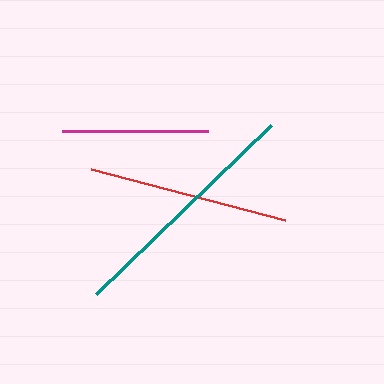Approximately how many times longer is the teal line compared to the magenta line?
The teal line is approximately 1.7 times the length of the magenta line.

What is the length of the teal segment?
The teal segment is approximately 244 pixels long.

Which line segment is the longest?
The teal line is the longest at approximately 244 pixels.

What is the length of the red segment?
The red segment is approximately 200 pixels long.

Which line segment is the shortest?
The magenta line is the shortest at approximately 146 pixels.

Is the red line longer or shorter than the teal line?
The teal line is longer than the red line.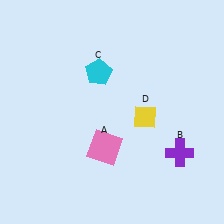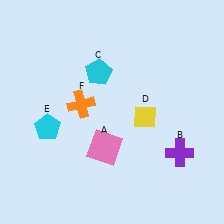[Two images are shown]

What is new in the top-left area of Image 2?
An orange cross (F) was added in the top-left area of Image 2.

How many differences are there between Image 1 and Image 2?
There are 2 differences between the two images.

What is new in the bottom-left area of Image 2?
A cyan pentagon (E) was added in the bottom-left area of Image 2.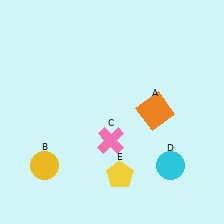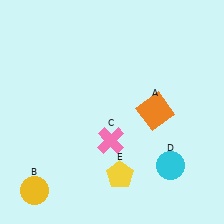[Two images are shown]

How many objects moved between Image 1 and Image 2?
1 object moved between the two images.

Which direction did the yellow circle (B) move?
The yellow circle (B) moved down.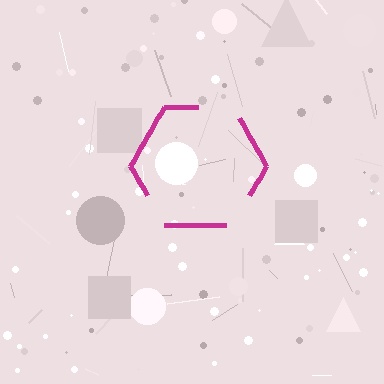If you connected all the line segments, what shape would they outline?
They would outline a hexagon.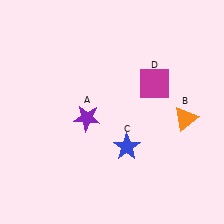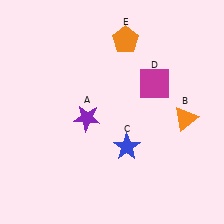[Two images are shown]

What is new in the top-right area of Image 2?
An orange pentagon (E) was added in the top-right area of Image 2.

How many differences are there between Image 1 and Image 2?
There is 1 difference between the two images.